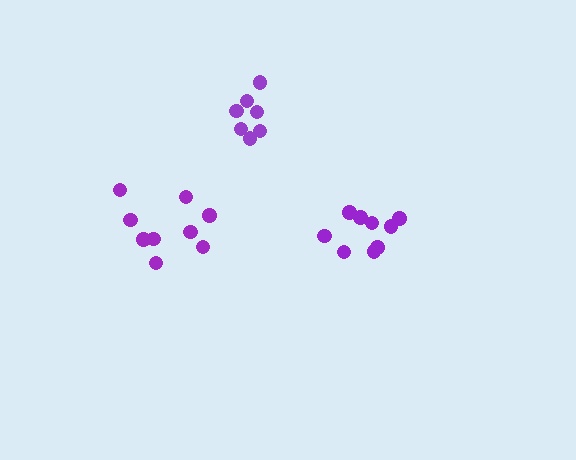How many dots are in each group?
Group 1: 7 dots, Group 2: 9 dots, Group 3: 9 dots (25 total).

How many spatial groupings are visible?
There are 3 spatial groupings.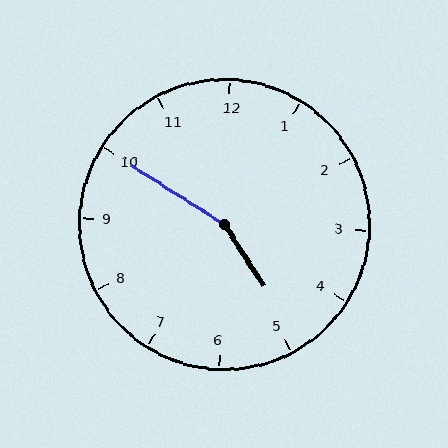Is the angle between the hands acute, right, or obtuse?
It is obtuse.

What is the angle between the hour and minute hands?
Approximately 155 degrees.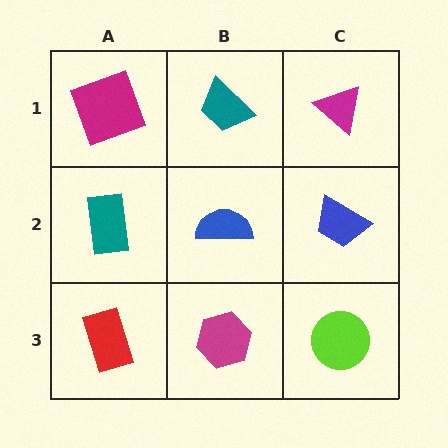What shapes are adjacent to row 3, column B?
A blue semicircle (row 2, column B), a red rectangle (row 3, column A), a lime circle (row 3, column C).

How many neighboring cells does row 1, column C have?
2.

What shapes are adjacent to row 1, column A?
A teal rectangle (row 2, column A), a teal trapezoid (row 1, column B).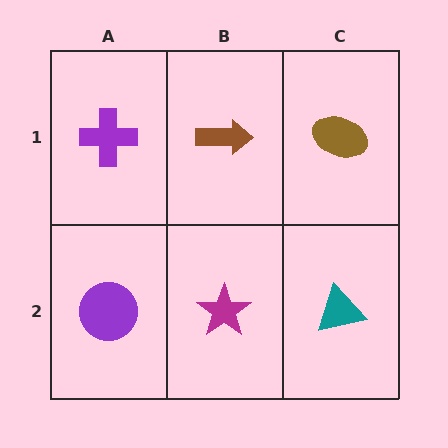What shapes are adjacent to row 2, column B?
A brown arrow (row 1, column B), a purple circle (row 2, column A), a teal triangle (row 2, column C).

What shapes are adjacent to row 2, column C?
A brown ellipse (row 1, column C), a magenta star (row 2, column B).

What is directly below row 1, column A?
A purple circle.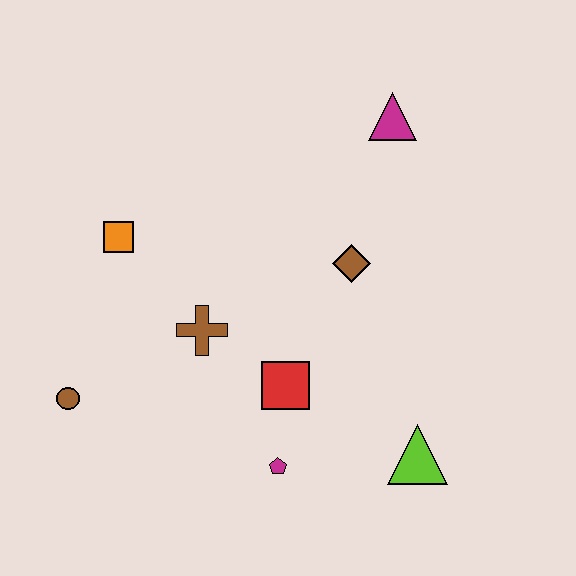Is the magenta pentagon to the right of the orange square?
Yes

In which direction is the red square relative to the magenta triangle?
The red square is below the magenta triangle.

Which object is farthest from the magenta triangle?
The brown circle is farthest from the magenta triangle.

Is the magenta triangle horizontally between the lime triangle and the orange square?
Yes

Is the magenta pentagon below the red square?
Yes